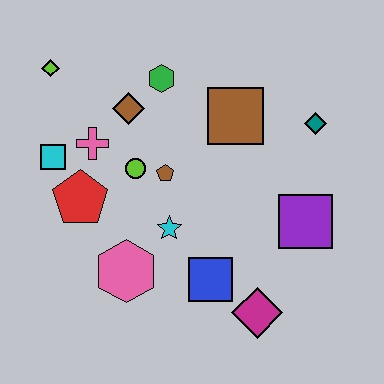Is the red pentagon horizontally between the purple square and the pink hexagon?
No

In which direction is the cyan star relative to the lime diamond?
The cyan star is below the lime diamond.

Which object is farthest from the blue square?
The lime diamond is farthest from the blue square.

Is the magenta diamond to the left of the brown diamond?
No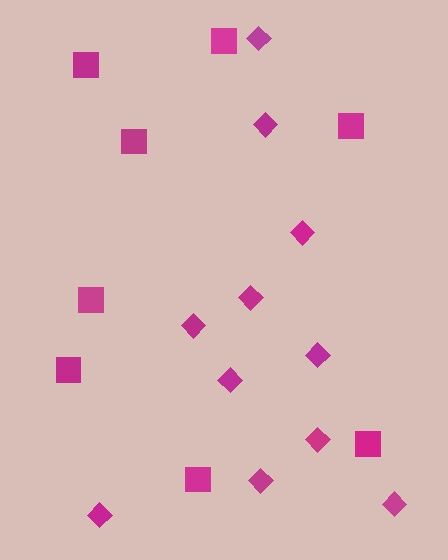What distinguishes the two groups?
There are 2 groups: one group of diamonds (11) and one group of squares (8).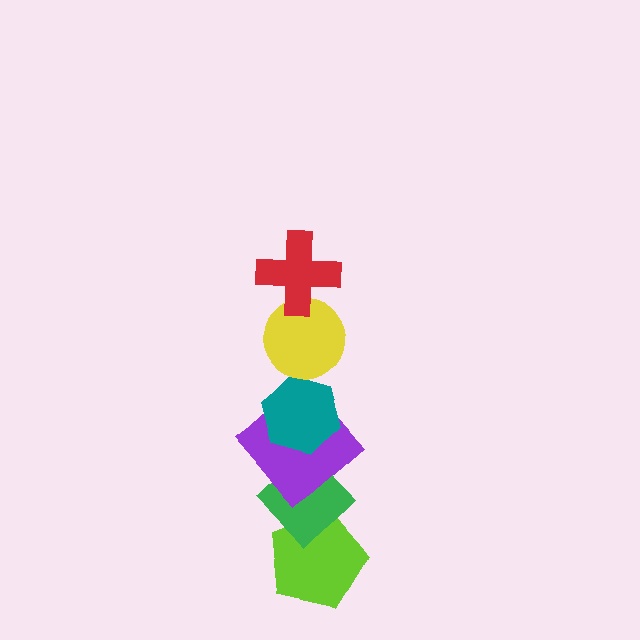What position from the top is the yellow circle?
The yellow circle is 2nd from the top.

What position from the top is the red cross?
The red cross is 1st from the top.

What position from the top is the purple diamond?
The purple diamond is 4th from the top.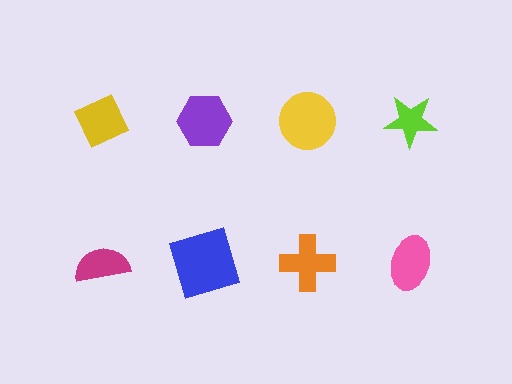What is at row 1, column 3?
A yellow circle.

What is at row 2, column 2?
A blue square.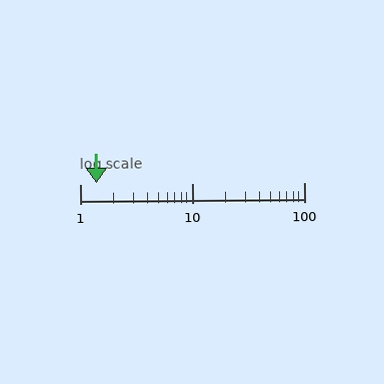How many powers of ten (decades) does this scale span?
The scale spans 2 decades, from 1 to 100.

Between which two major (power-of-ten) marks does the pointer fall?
The pointer is between 1 and 10.